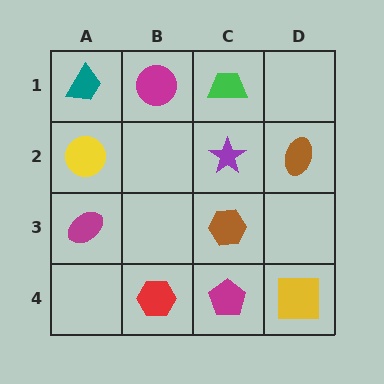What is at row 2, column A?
A yellow circle.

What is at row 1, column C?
A green trapezoid.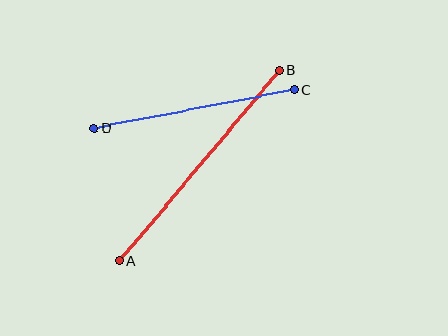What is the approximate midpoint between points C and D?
The midpoint is at approximately (194, 109) pixels.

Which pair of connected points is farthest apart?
Points A and B are farthest apart.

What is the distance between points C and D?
The distance is approximately 203 pixels.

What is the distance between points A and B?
The distance is approximately 248 pixels.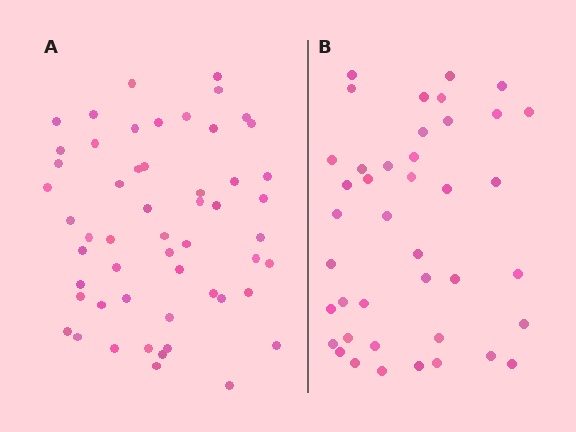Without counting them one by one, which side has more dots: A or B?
Region A (the left region) has more dots.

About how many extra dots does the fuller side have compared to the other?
Region A has approximately 15 more dots than region B.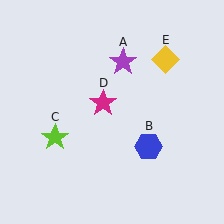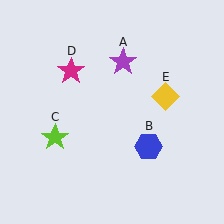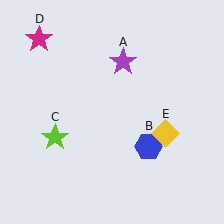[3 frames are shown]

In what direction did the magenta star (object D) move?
The magenta star (object D) moved up and to the left.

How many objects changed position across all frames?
2 objects changed position: magenta star (object D), yellow diamond (object E).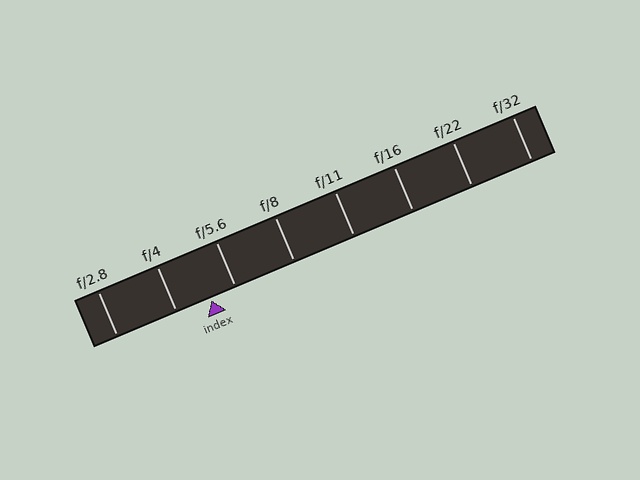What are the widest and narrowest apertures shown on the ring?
The widest aperture shown is f/2.8 and the narrowest is f/32.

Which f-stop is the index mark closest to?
The index mark is closest to f/5.6.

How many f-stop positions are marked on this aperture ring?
There are 8 f-stop positions marked.